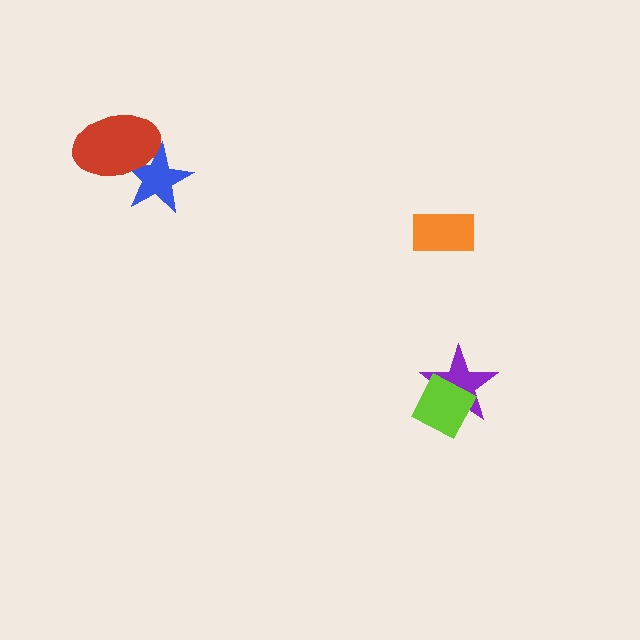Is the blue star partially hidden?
Yes, it is partially covered by another shape.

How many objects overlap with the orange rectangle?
0 objects overlap with the orange rectangle.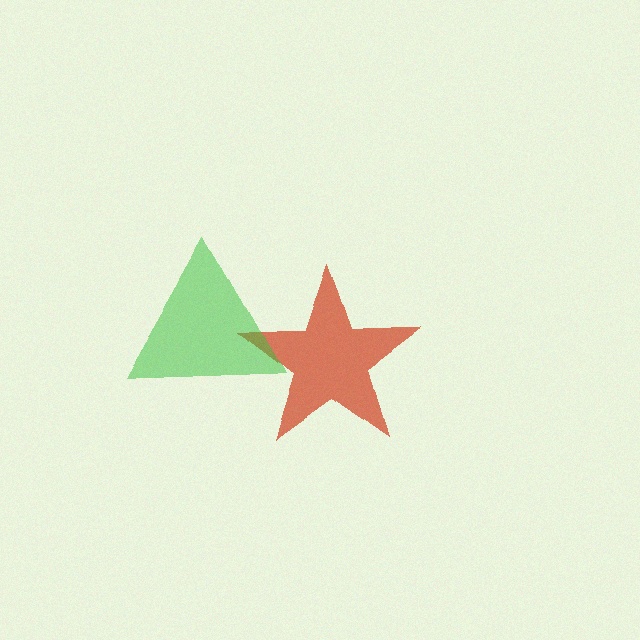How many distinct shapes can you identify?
There are 2 distinct shapes: a red star, a green triangle.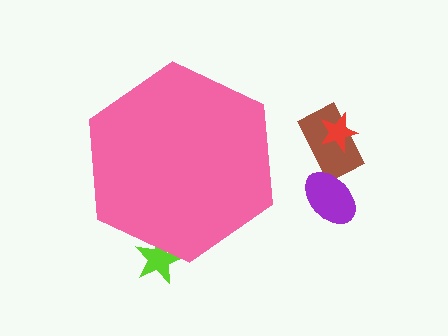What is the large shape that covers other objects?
A pink hexagon.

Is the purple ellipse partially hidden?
No, the purple ellipse is fully visible.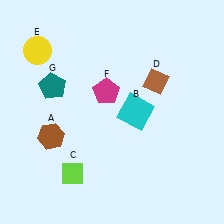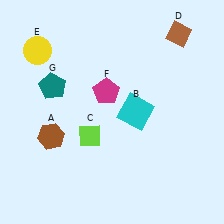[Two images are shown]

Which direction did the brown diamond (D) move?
The brown diamond (D) moved up.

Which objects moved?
The objects that moved are: the lime diamond (C), the brown diamond (D).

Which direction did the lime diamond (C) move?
The lime diamond (C) moved up.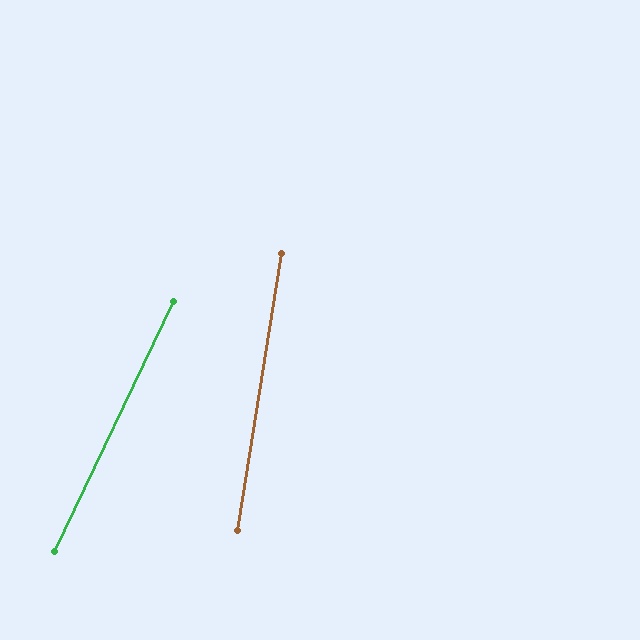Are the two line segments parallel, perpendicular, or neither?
Neither parallel nor perpendicular — they differ by about 16°.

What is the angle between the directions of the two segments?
Approximately 16 degrees.